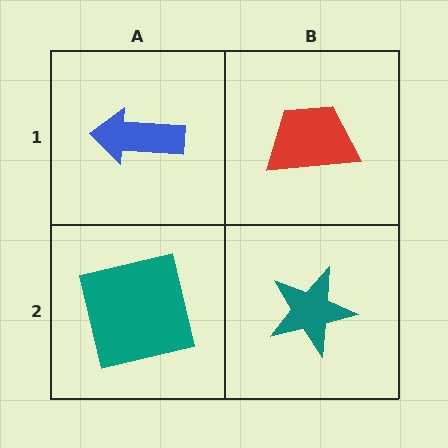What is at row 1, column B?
A red trapezoid.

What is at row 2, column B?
A teal star.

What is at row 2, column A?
A teal square.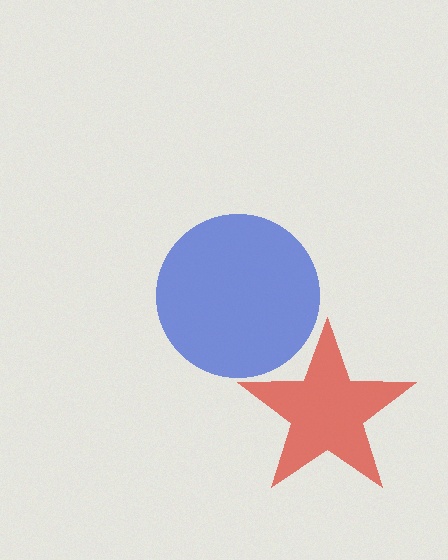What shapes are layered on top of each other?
The layered shapes are: a blue circle, a red star.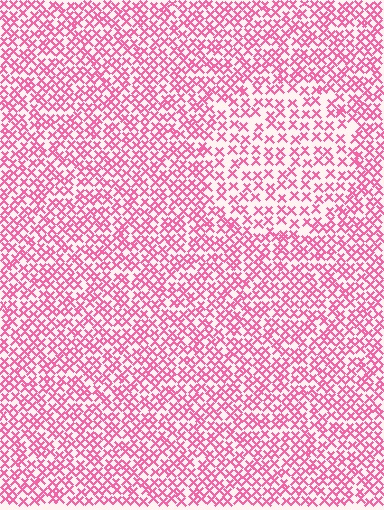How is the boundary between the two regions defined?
The boundary is defined by a change in element density (approximately 1.6x ratio). All elements are the same color, size, and shape.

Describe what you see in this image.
The image contains small pink elements arranged at two different densities. A circle-shaped region is visible where the elements are less densely packed than the surrounding area.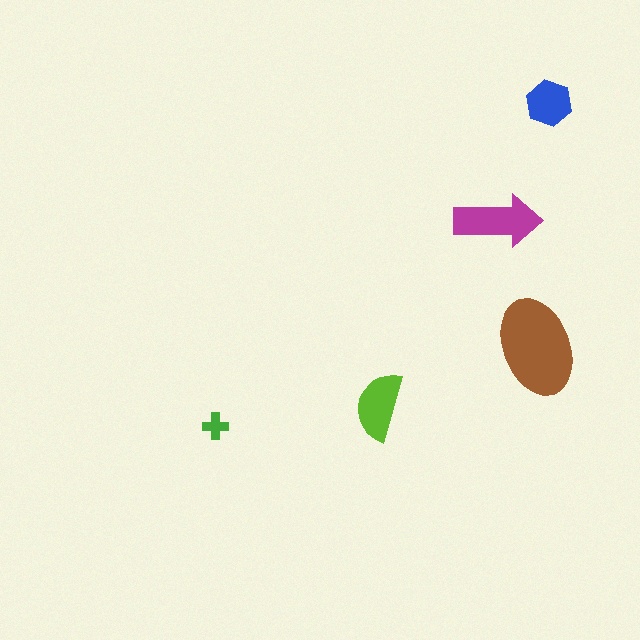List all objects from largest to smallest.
The brown ellipse, the magenta arrow, the lime semicircle, the blue hexagon, the green cross.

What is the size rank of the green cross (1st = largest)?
5th.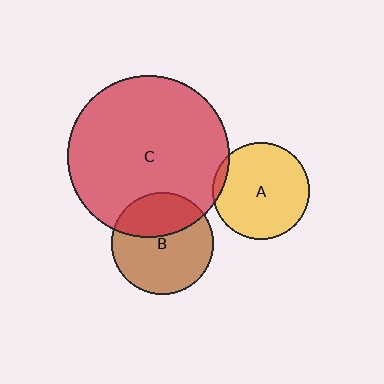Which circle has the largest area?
Circle C (red).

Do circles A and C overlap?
Yes.